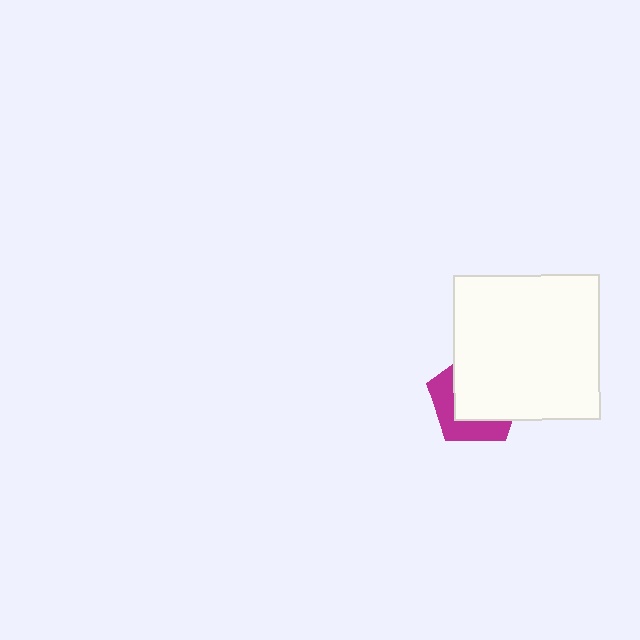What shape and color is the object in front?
The object in front is a white square.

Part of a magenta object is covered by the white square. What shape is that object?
It is a pentagon.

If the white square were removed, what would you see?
You would see the complete magenta pentagon.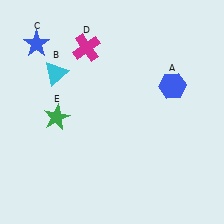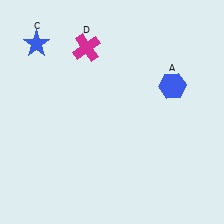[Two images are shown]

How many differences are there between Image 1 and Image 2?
There are 2 differences between the two images.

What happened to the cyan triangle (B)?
The cyan triangle (B) was removed in Image 2. It was in the top-left area of Image 1.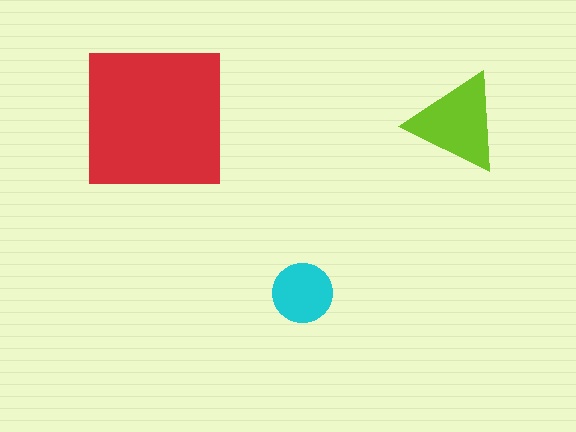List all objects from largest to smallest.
The red square, the lime triangle, the cyan circle.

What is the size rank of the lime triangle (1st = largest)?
2nd.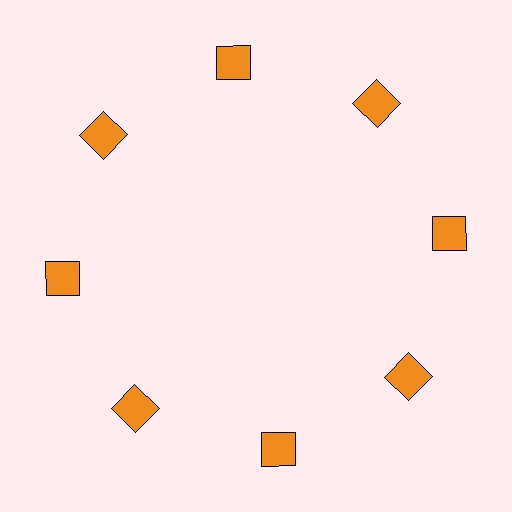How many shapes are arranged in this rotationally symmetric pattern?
There are 8 shapes, arranged in 8 groups of 1.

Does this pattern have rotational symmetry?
Yes, this pattern has 8-fold rotational symmetry. It looks the same after rotating 45 degrees around the center.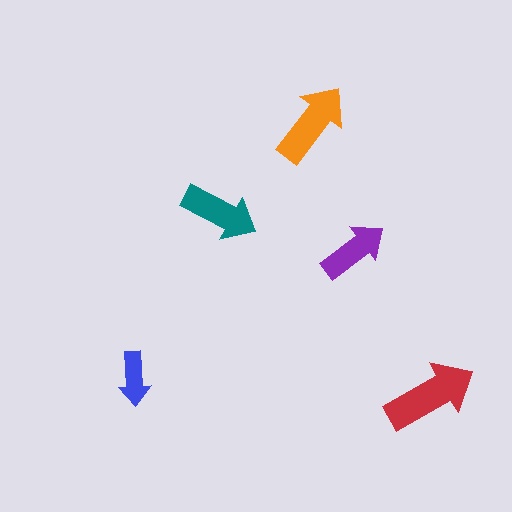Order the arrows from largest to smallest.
the red one, the orange one, the teal one, the purple one, the blue one.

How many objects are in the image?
There are 5 objects in the image.